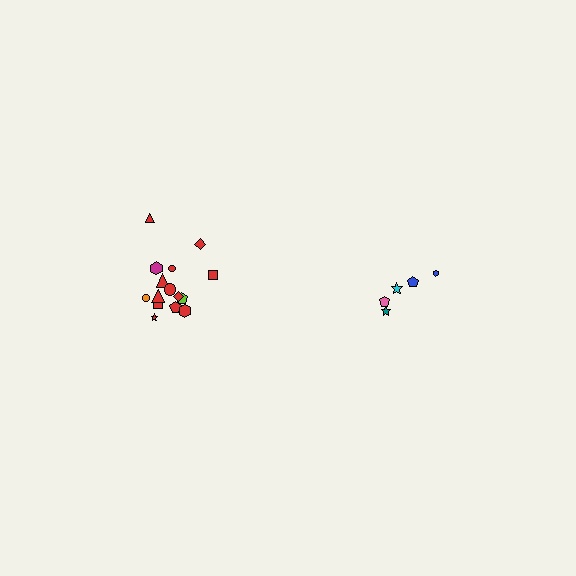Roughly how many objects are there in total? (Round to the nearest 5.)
Roughly 20 objects in total.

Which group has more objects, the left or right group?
The left group.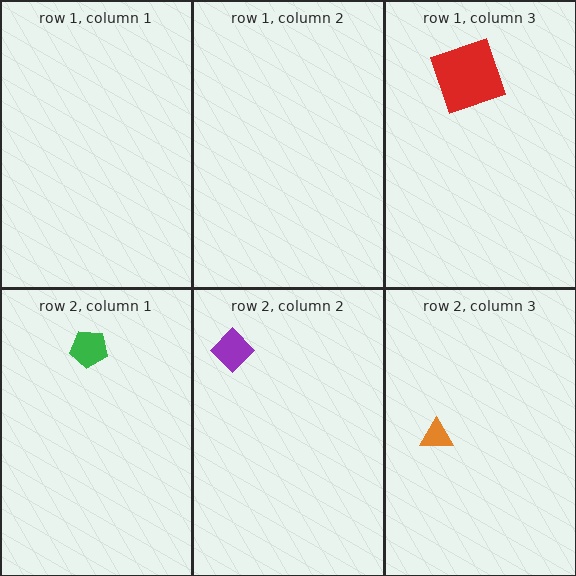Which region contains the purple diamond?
The row 2, column 2 region.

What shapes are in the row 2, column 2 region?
The purple diamond.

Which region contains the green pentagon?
The row 2, column 1 region.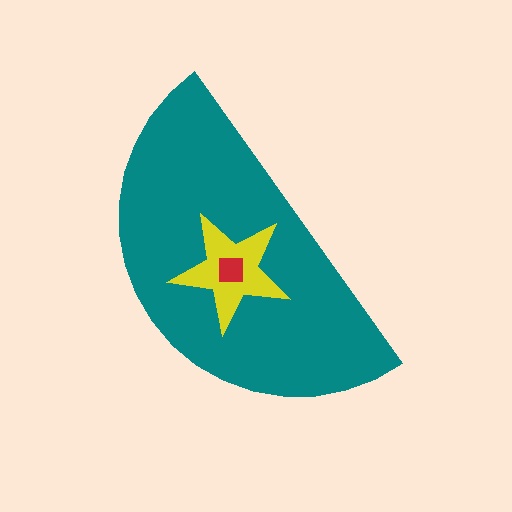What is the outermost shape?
The teal semicircle.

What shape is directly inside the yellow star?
The red square.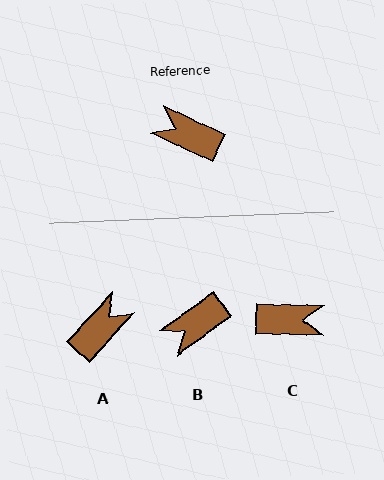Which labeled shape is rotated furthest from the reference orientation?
C, about 157 degrees away.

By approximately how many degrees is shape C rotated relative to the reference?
Approximately 157 degrees clockwise.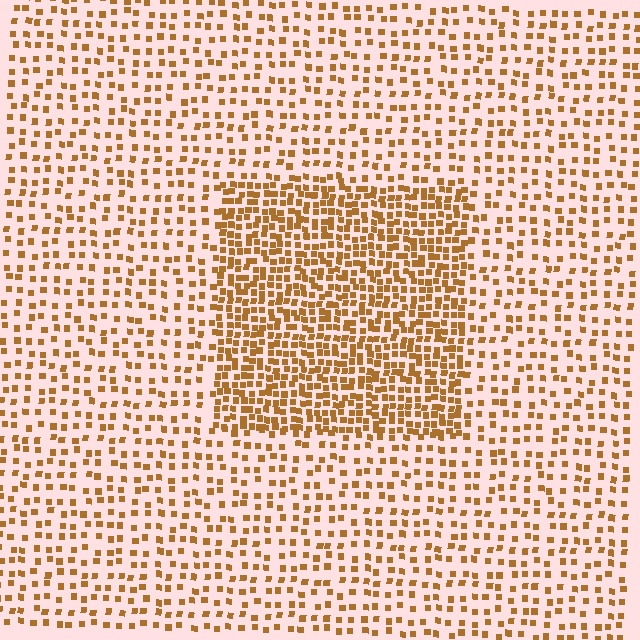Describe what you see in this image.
The image contains small brown elements arranged at two different densities. A rectangle-shaped region is visible where the elements are more densely packed than the surrounding area.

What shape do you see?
I see a rectangle.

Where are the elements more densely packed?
The elements are more densely packed inside the rectangle boundary.